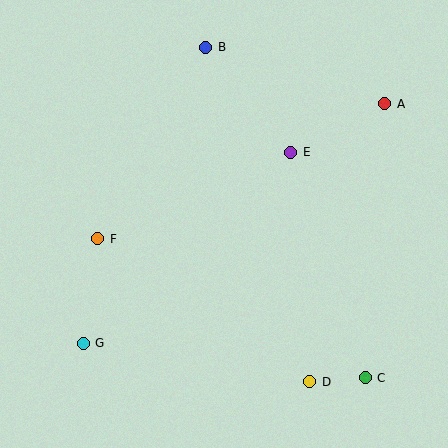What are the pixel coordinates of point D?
Point D is at (310, 382).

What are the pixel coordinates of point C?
Point C is at (365, 378).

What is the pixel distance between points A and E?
The distance between A and E is 106 pixels.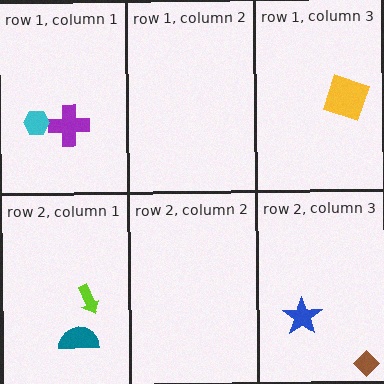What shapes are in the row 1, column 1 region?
The purple cross, the cyan hexagon.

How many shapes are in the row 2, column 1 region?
2.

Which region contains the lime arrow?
The row 2, column 1 region.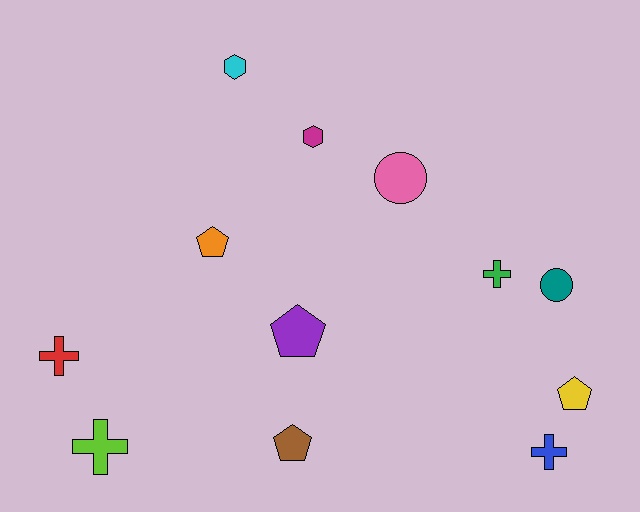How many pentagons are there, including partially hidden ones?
There are 4 pentagons.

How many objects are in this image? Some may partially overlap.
There are 12 objects.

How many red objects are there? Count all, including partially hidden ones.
There is 1 red object.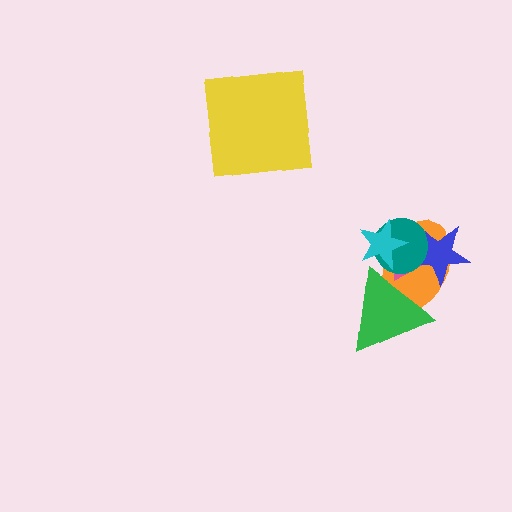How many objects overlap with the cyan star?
3 objects overlap with the cyan star.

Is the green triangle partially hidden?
Yes, it is partially covered by another shape.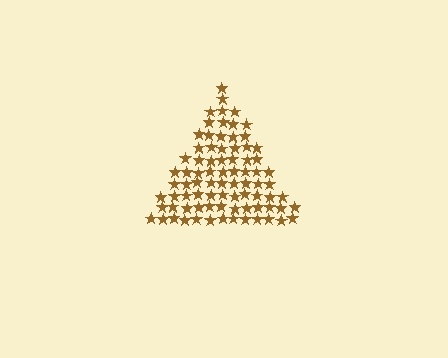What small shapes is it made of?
It is made of small stars.